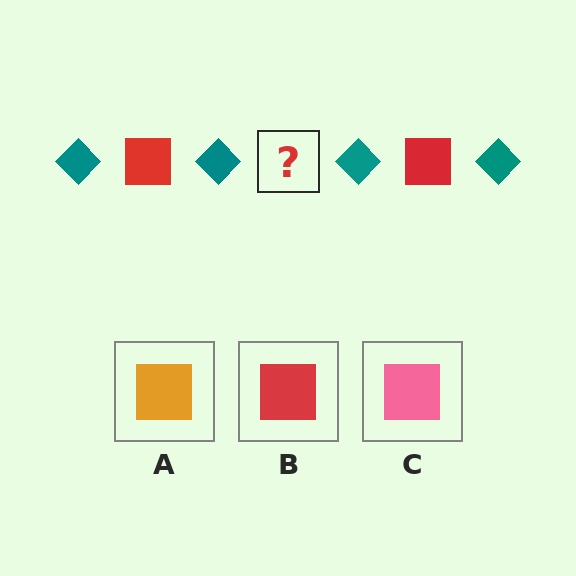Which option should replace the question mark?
Option B.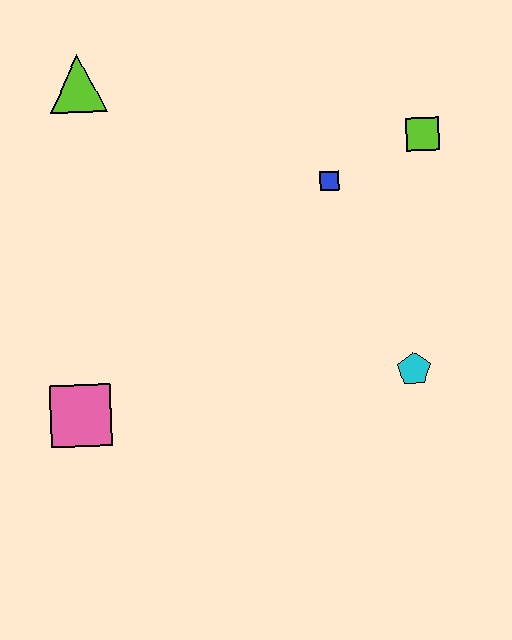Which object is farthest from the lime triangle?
The cyan pentagon is farthest from the lime triangle.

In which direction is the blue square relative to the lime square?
The blue square is to the left of the lime square.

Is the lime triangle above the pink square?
Yes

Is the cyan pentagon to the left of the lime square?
Yes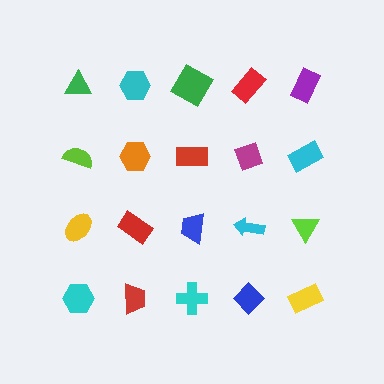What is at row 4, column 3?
A cyan cross.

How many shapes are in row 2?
5 shapes.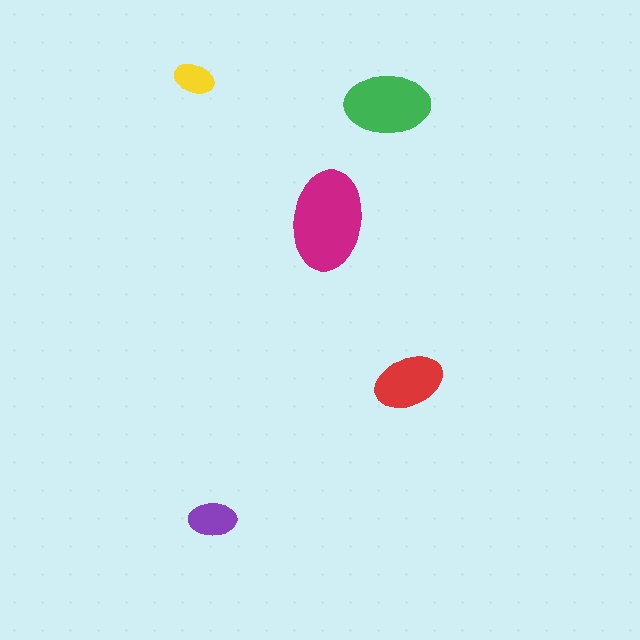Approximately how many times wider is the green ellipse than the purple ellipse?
About 2 times wider.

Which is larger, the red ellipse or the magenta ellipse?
The magenta one.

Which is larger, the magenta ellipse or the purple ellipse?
The magenta one.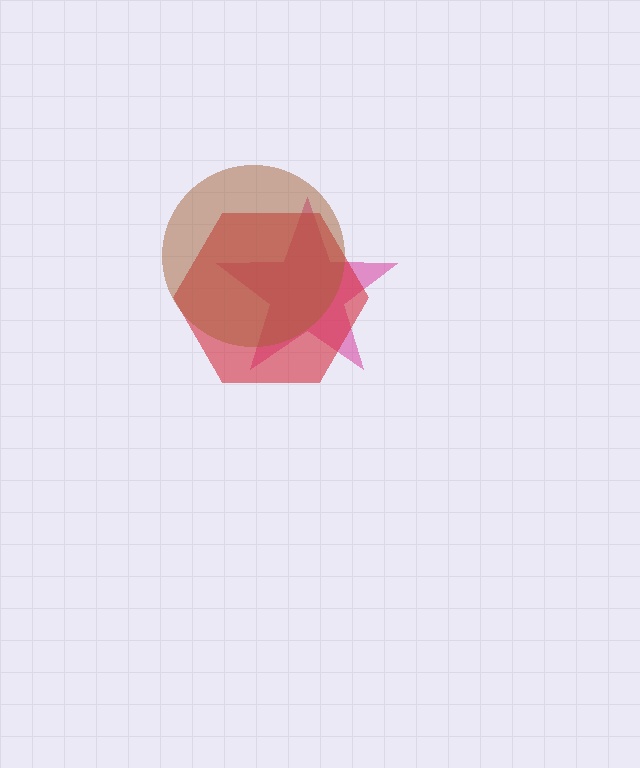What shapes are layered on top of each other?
The layered shapes are: a magenta star, a red hexagon, a brown circle.